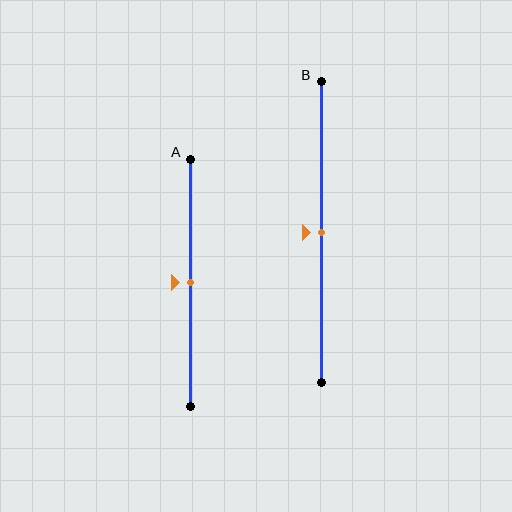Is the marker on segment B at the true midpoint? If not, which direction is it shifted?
Yes, the marker on segment B is at the true midpoint.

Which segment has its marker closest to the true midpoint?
Segment A has its marker closest to the true midpoint.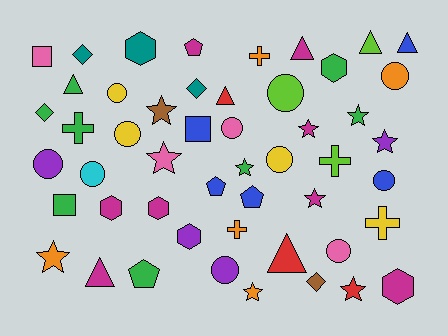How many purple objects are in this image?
There are 4 purple objects.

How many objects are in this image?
There are 50 objects.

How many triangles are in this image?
There are 7 triangles.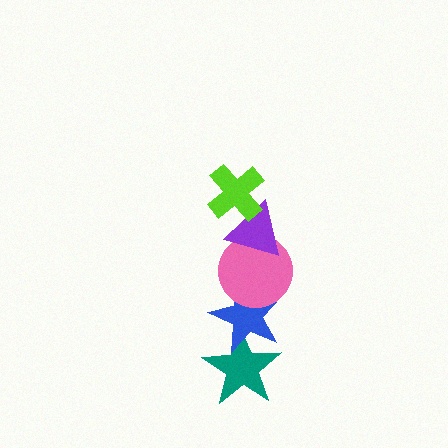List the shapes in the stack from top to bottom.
From top to bottom: the lime cross, the purple triangle, the pink circle, the blue star, the teal star.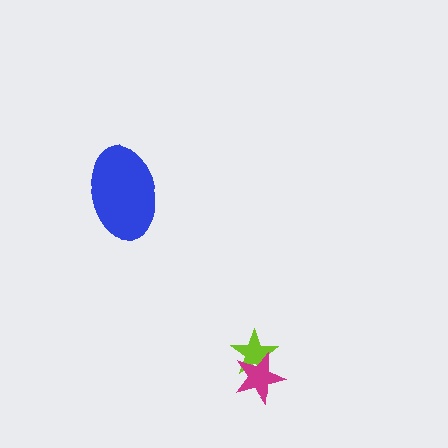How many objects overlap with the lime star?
1 object overlaps with the lime star.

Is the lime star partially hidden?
Yes, it is partially covered by another shape.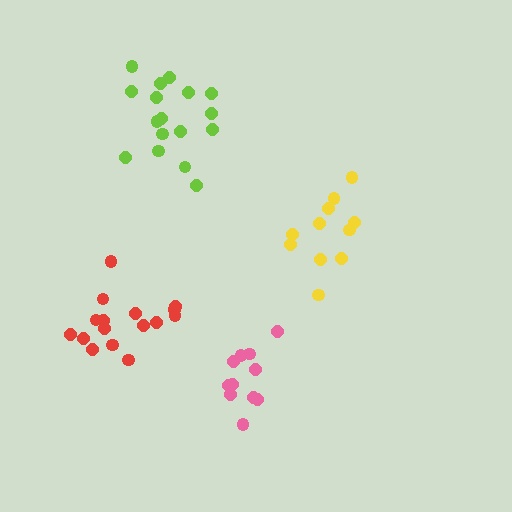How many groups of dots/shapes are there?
There are 4 groups.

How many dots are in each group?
Group 1: 17 dots, Group 2: 11 dots, Group 3: 11 dots, Group 4: 16 dots (55 total).